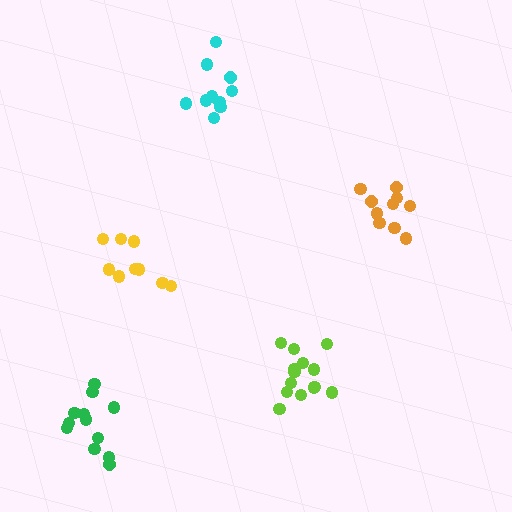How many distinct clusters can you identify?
There are 5 distinct clusters.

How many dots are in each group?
Group 1: 9 dots, Group 2: 14 dots, Group 3: 10 dots, Group 4: 11 dots, Group 5: 12 dots (56 total).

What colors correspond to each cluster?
The clusters are colored: yellow, lime, orange, cyan, green.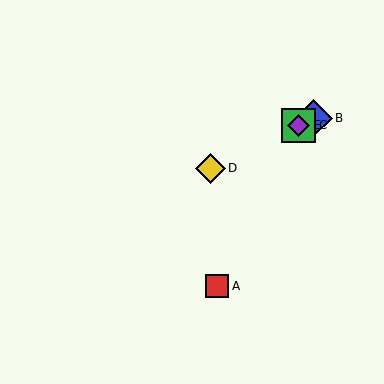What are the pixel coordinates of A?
Object A is at (217, 286).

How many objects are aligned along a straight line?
4 objects (B, C, D, E) are aligned along a straight line.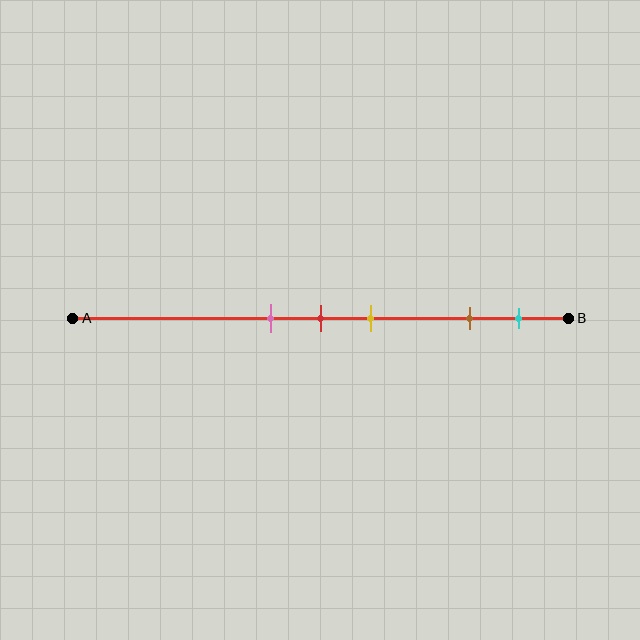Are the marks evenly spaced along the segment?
No, the marks are not evenly spaced.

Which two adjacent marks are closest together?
The pink and red marks are the closest adjacent pair.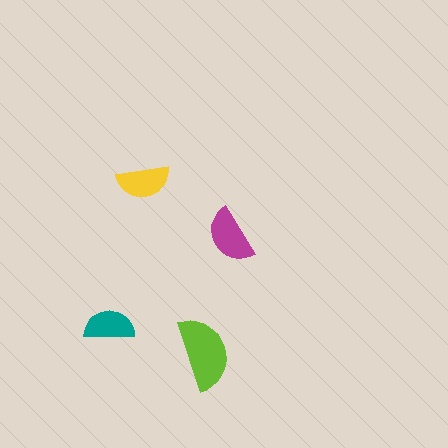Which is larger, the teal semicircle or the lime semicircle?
The lime one.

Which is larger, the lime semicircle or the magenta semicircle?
The lime one.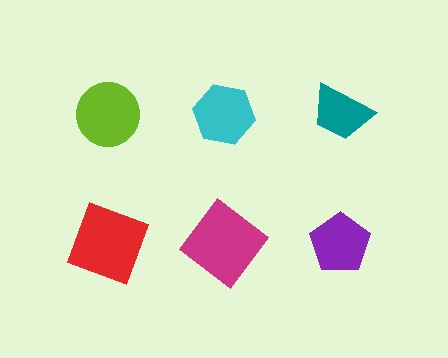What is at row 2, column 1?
A red square.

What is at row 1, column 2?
A cyan hexagon.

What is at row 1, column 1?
A lime circle.